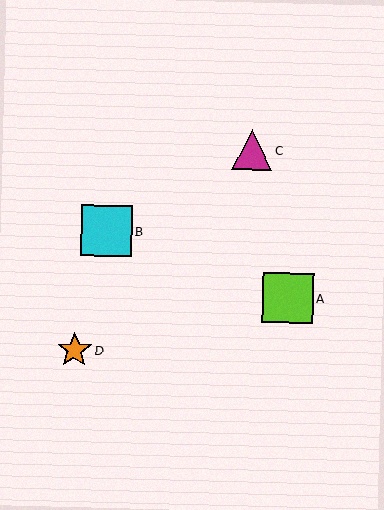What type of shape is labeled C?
Shape C is a magenta triangle.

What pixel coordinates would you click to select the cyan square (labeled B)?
Click at (106, 230) to select the cyan square B.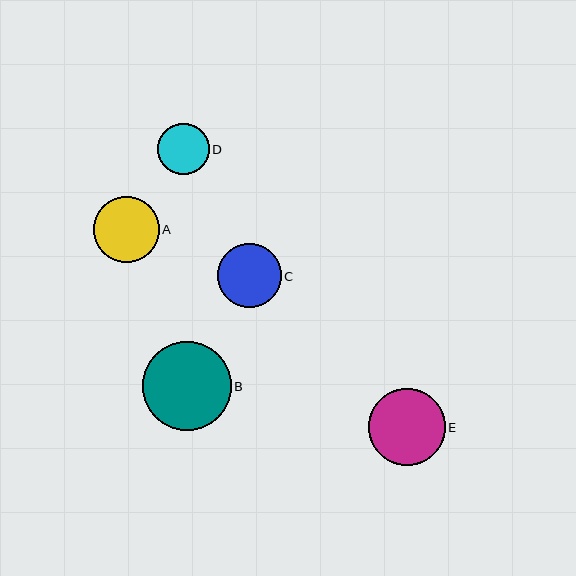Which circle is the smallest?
Circle D is the smallest with a size of approximately 52 pixels.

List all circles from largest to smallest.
From largest to smallest: B, E, A, C, D.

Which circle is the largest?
Circle B is the largest with a size of approximately 88 pixels.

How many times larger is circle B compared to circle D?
Circle B is approximately 1.7 times the size of circle D.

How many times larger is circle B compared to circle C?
Circle B is approximately 1.4 times the size of circle C.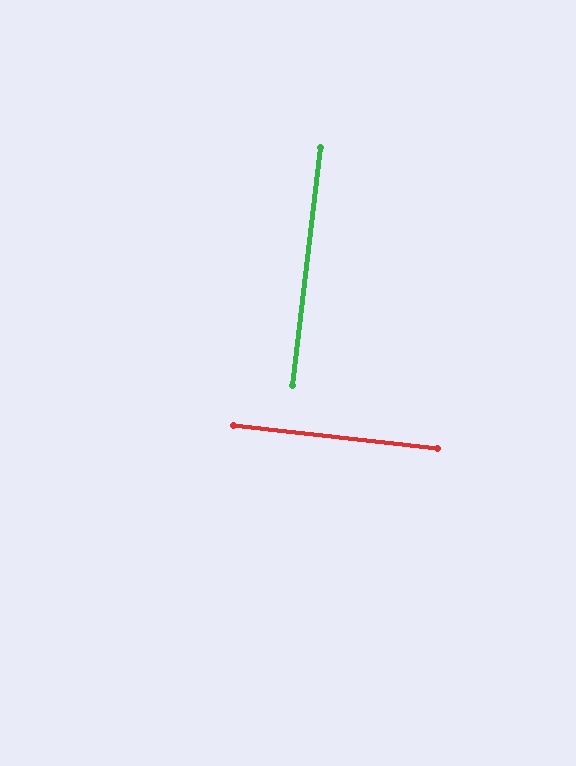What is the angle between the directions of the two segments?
Approximately 90 degrees.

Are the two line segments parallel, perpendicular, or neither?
Perpendicular — they meet at approximately 90°.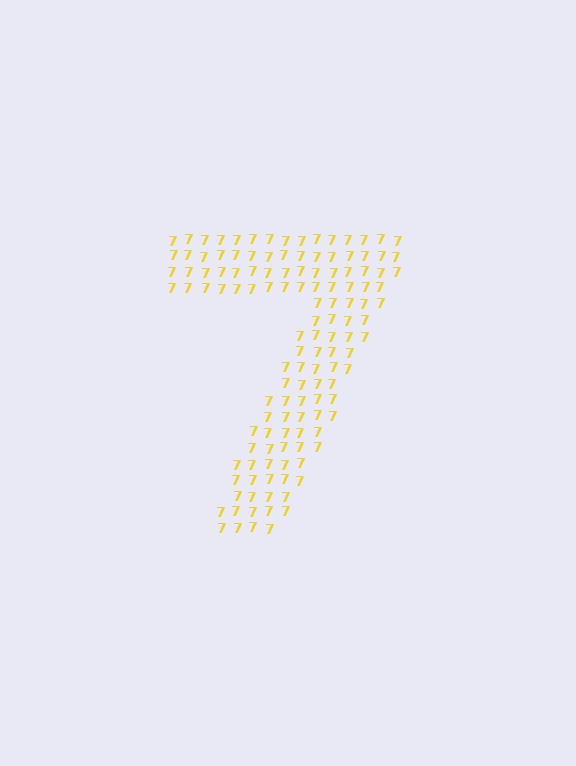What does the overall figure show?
The overall figure shows the digit 7.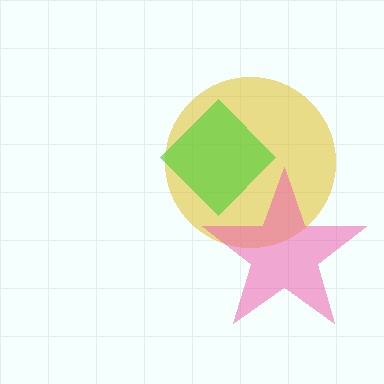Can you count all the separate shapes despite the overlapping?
Yes, there are 3 separate shapes.